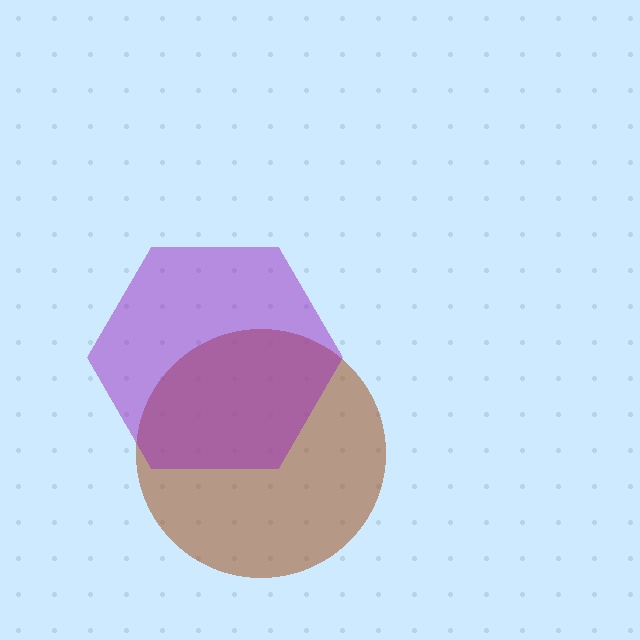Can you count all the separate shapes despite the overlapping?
Yes, there are 2 separate shapes.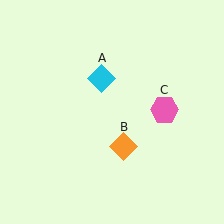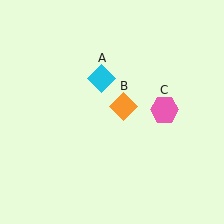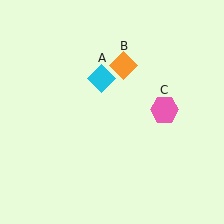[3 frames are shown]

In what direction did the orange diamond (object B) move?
The orange diamond (object B) moved up.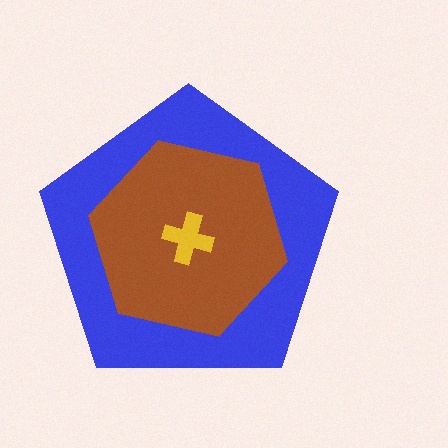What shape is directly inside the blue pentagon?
The brown hexagon.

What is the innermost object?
The yellow cross.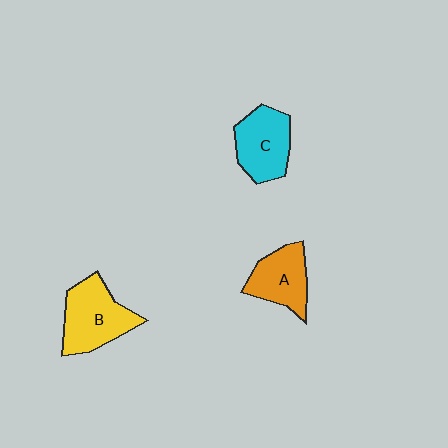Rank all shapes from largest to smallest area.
From largest to smallest: B (yellow), C (cyan), A (orange).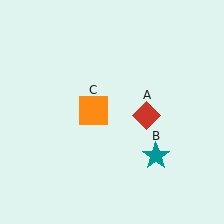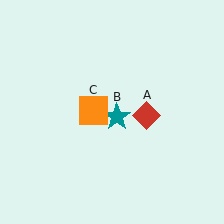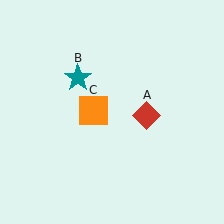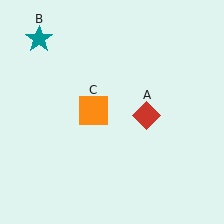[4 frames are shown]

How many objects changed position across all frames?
1 object changed position: teal star (object B).